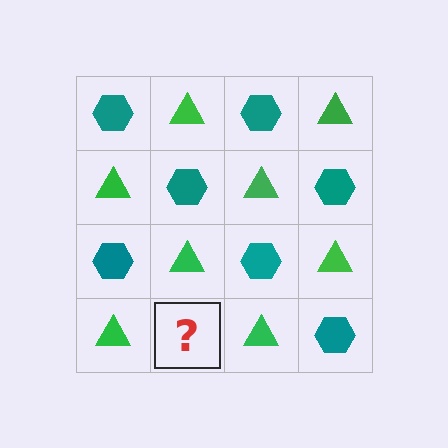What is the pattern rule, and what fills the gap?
The rule is that it alternates teal hexagon and green triangle in a checkerboard pattern. The gap should be filled with a teal hexagon.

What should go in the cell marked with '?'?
The missing cell should contain a teal hexagon.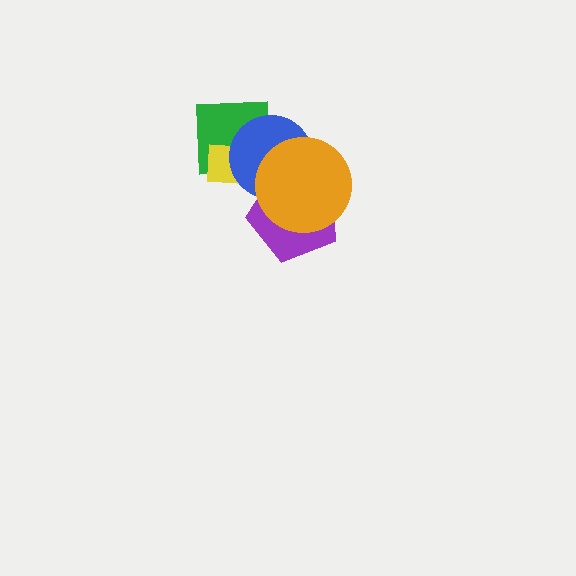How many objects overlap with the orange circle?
4 objects overlap with the orange circle.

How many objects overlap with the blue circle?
4 objects overlap with the blue circle.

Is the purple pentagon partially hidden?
Yes, it is partially covered by another shape.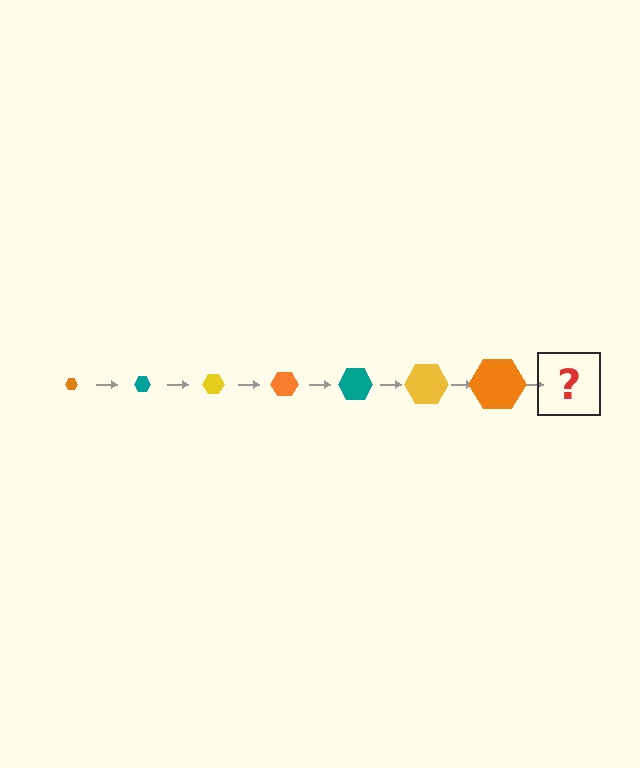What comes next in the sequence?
The next element should be a teal hexagon, larger than the previous one.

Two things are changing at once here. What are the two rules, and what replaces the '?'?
The two rules are that the hexagon grows larger each step and the color cycles through orange, teal, and yellow. The '?' should be a teal hexagon, larger than the previous one.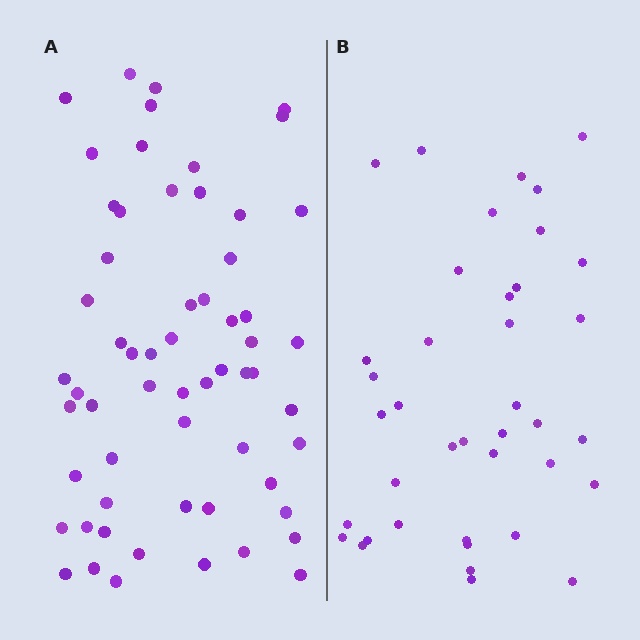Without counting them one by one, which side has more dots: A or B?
Region A (the left region) has more dots.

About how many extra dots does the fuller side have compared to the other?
Region A has approximately 20 more dots than region B.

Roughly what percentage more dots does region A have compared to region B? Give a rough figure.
About 55% more.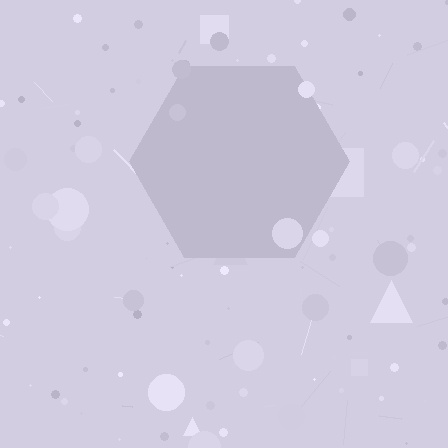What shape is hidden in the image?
A hexagon is hidden in the image.